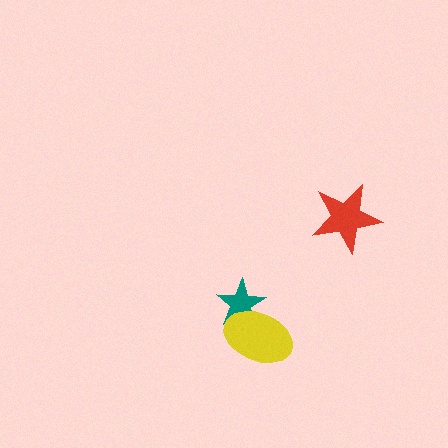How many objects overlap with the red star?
0 objects overlap with the red star.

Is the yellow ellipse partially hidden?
No, no other shape covers it.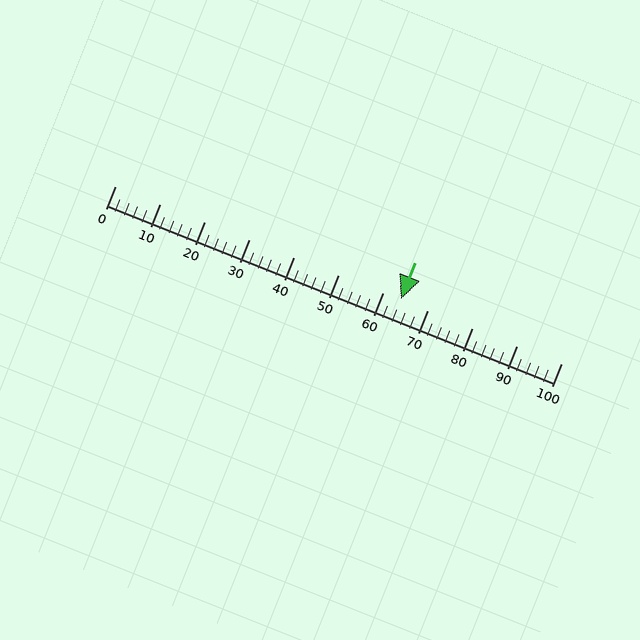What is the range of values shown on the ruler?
The ruler shows values from 0 to 100.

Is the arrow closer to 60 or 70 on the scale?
The arrow is closer to 60.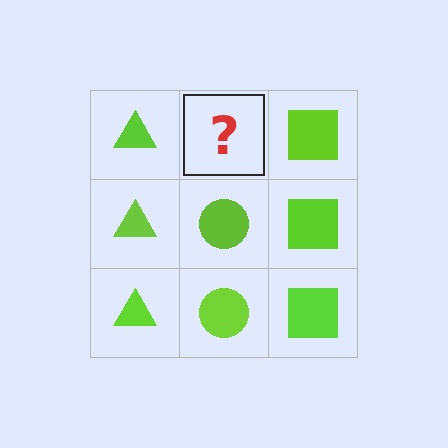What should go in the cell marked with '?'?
The missing cell should contain a lime circle.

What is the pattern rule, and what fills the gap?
The rule is that each column has a consistent shape. The gap should be filled with a lime circle.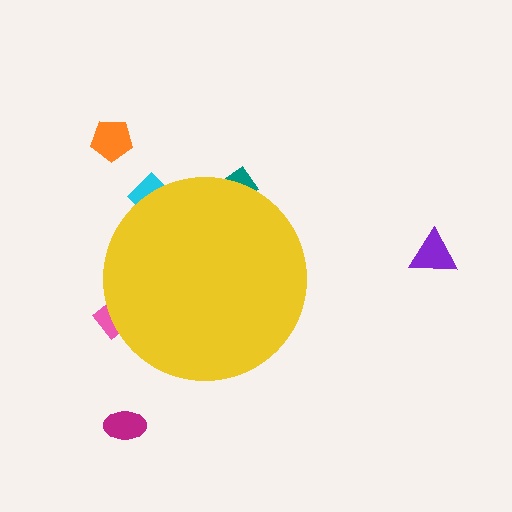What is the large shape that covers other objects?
A yellow circle.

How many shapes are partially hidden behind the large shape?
3 shapes are partially hidden.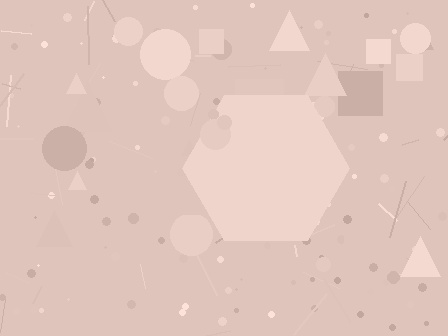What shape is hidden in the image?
A hexagon is hidden in the image.